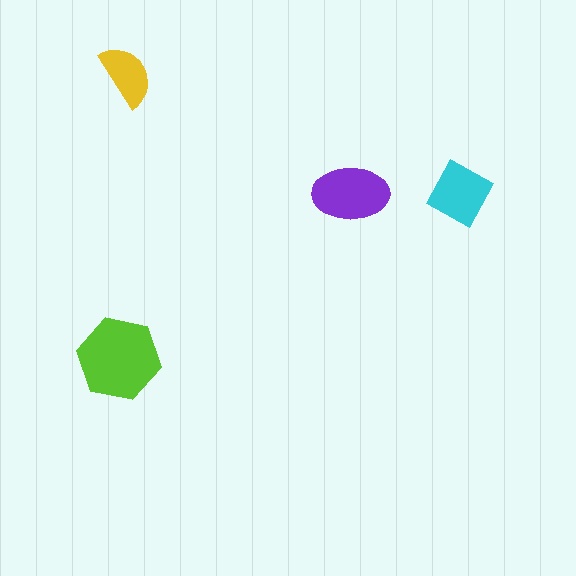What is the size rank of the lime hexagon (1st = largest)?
1st.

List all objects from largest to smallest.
The lime hexagon, the purple ellipse, the cyan square, the yellow semicircle.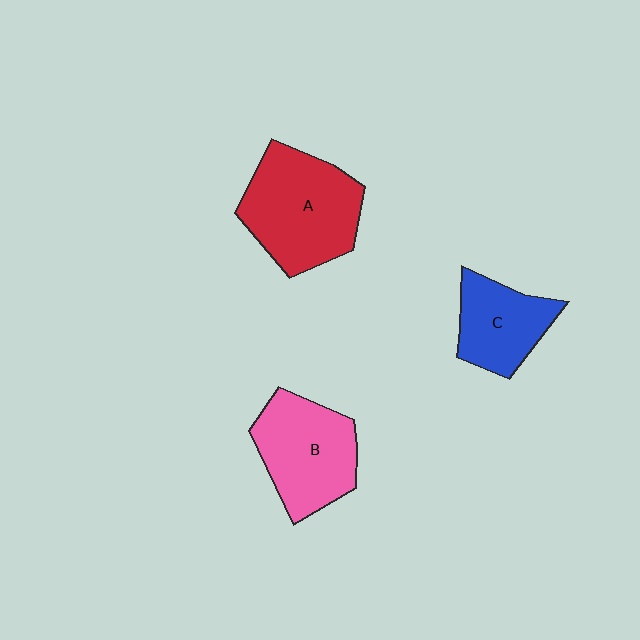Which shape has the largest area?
Shape A (red).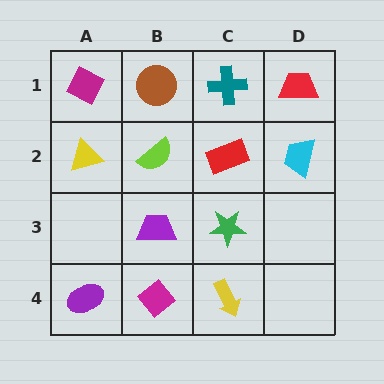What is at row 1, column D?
A red trapezoid.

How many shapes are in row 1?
4 shapes.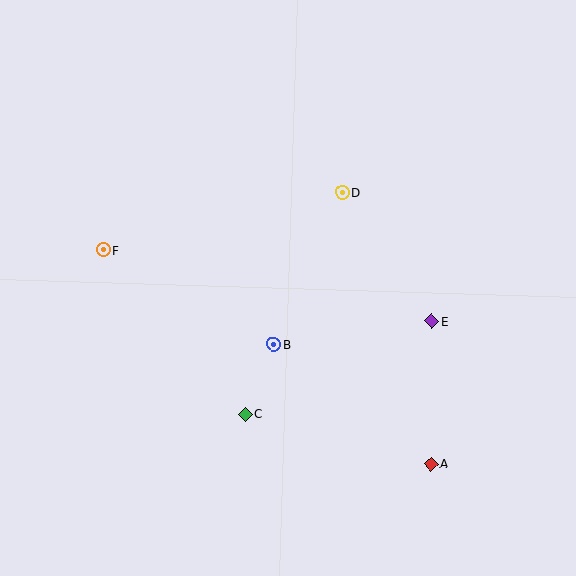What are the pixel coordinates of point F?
Point F is at (104, 250).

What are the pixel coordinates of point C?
Point C is at (245, 414).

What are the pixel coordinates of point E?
Point E is at (432, 321).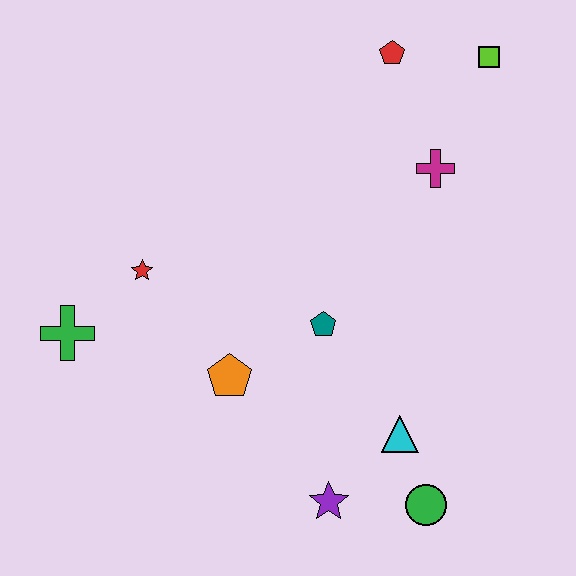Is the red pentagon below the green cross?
No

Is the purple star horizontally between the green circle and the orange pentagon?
Yes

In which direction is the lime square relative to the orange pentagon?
The lime square is above the orange pentagon.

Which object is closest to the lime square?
The red pentagon is closest to the lime square.